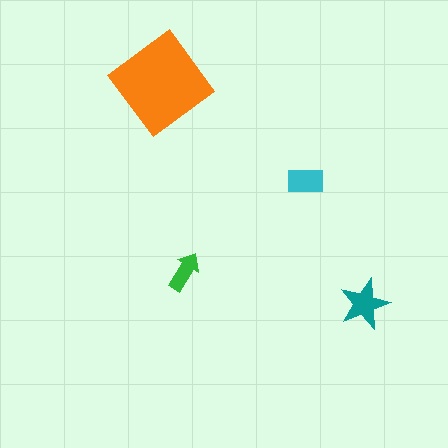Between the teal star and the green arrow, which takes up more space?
The teal star.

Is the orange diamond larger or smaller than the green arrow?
Larger.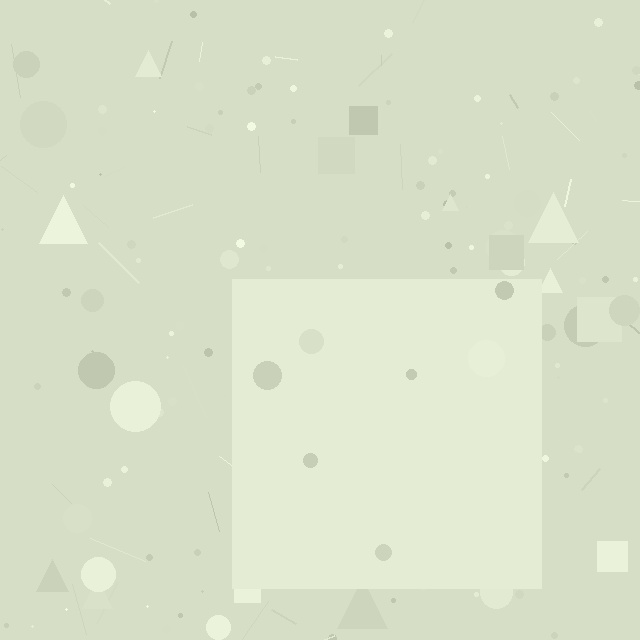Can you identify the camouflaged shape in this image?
The camouflaged shape is a square.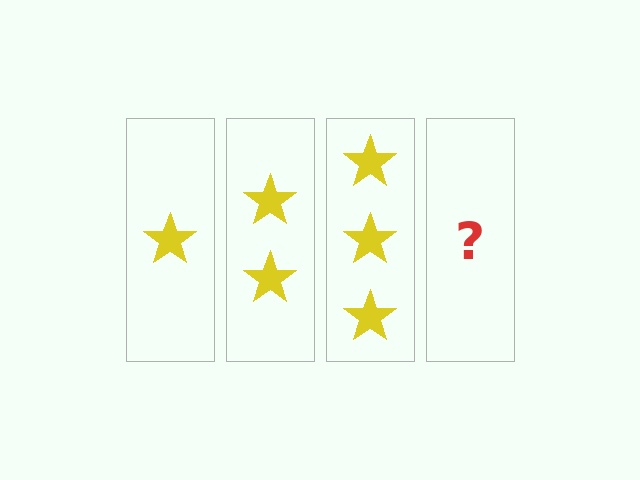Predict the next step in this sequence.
The next step is 4 stars.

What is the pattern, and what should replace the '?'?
The pattern is that each step adds one more star. The '?' should be 4 stars.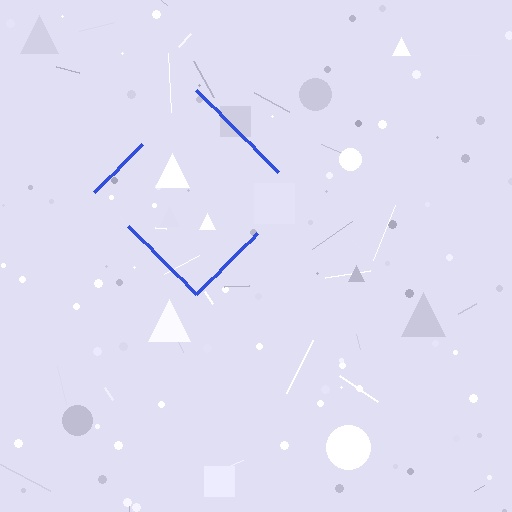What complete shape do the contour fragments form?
The contour fragments form a diamond.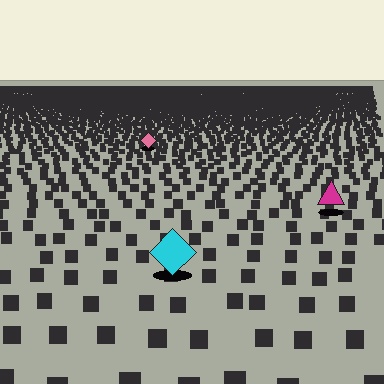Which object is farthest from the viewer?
The pink diamond is farthest from the viewer. It appears smaller and the ground texture around it is denser.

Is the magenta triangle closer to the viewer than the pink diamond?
Yes. The magenta triangle is closer — you can tell from the texture gradient: the ground texture is coarser near it.